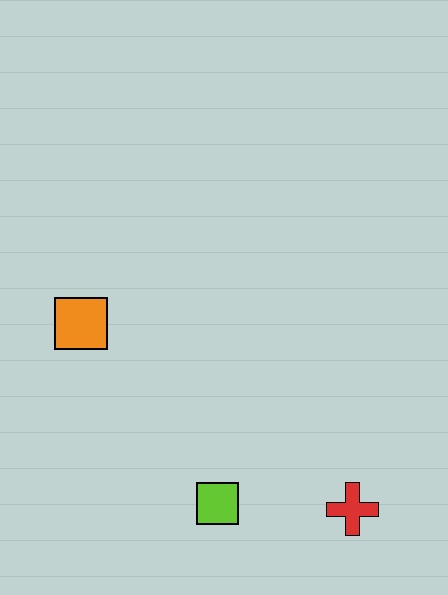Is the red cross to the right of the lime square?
Yes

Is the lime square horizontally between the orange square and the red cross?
Yes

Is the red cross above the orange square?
No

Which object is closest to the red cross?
The lime square is closest to the red cross.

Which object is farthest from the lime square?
The orange square is farthest from the lime square.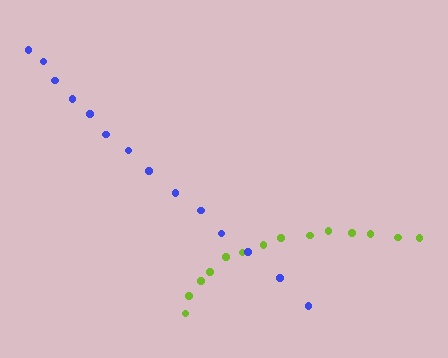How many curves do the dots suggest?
There are 2 distinct paths.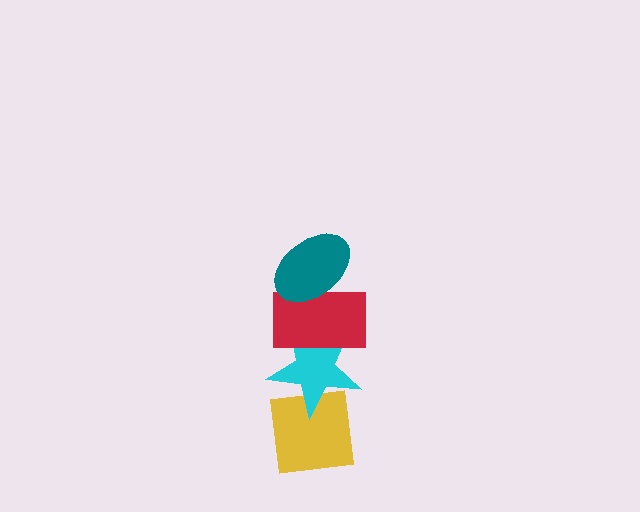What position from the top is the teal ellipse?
The teal ellipse is 1st from the top.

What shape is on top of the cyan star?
The red rectangle is on top of the cyan star.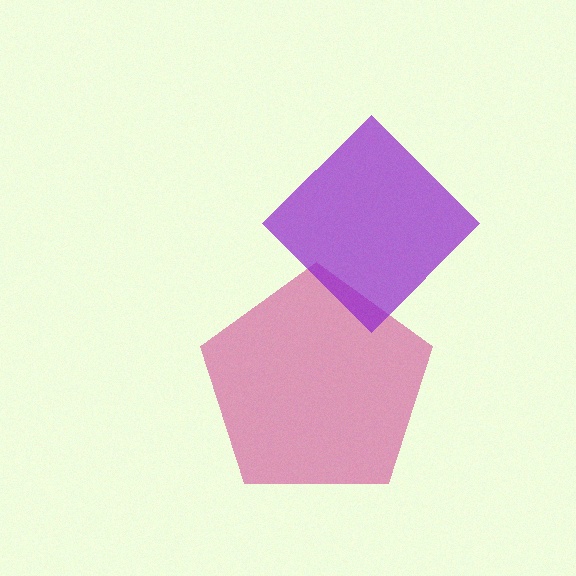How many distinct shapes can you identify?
There are 2 distinct shapes: a magenta pentagon, a purple diamond.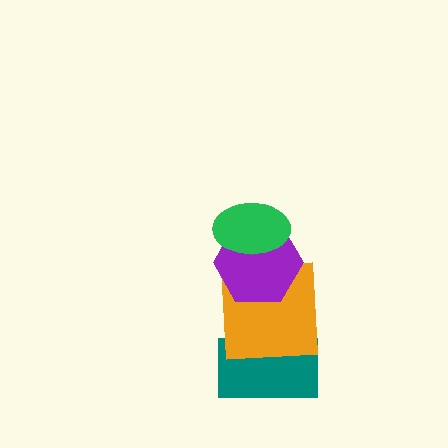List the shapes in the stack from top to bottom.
From top to bottom: the green ellipse, the purple hexagon, the orange square, the teal rectangle.